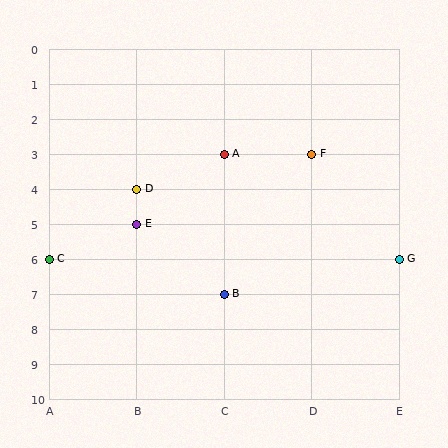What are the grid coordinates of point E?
Point E is at grid coordinates (B, 5).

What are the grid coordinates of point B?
Point B is at grid coordinates (C, 7).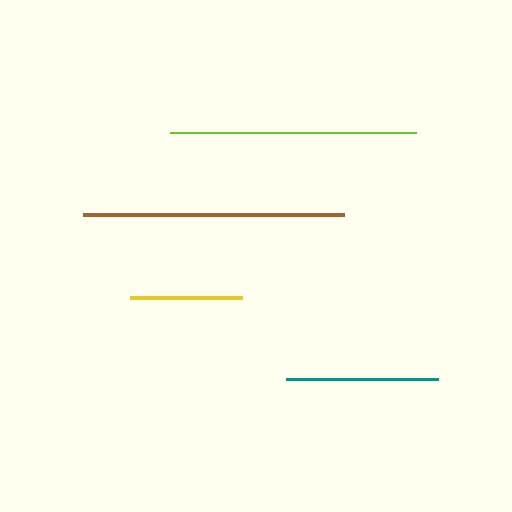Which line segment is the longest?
The brown line is the longest at approximately 261 pixels.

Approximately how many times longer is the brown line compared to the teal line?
The brown line is approximately 1.7 times the length of the teal line.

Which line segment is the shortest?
The yellow line is the shortest at approximately 112 pixels.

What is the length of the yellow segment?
The yellow segment is approximately 112 pixels long.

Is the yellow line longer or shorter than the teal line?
The teal line is longer than the yellow line.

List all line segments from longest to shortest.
From longest to shortest: brown, lime, teal, yellow.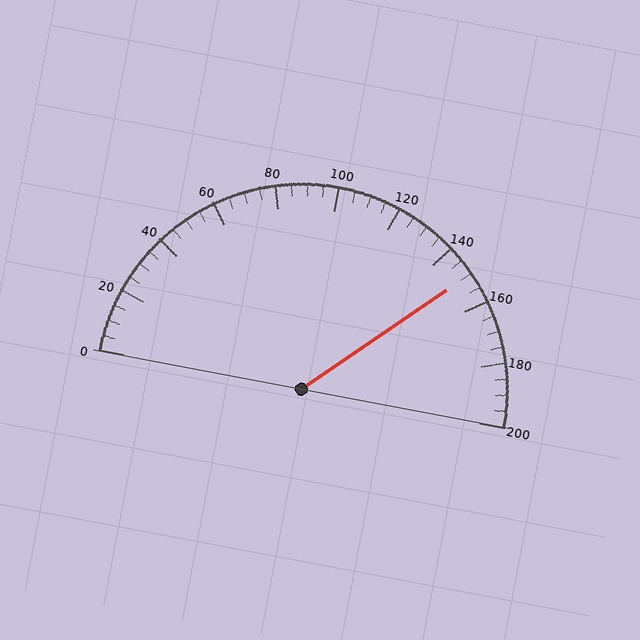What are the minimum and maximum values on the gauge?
The gauge ranges from 0 to 200.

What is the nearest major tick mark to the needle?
The nearest major tick mark is 160.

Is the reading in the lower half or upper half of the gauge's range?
The reading is in the upper half of the range (0 to 200).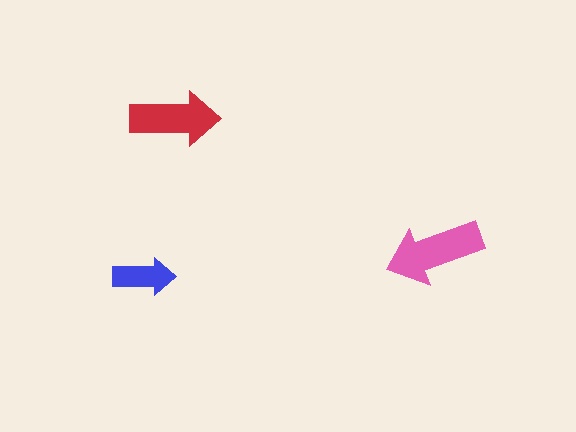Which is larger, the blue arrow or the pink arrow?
The pink one.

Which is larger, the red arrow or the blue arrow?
The red one.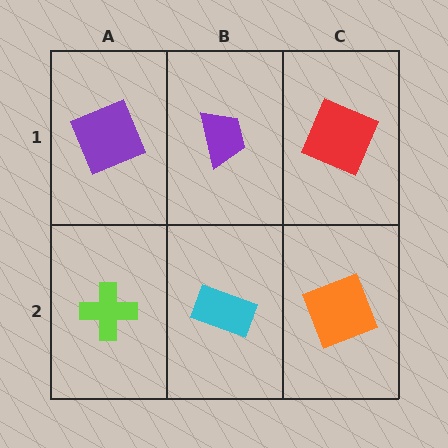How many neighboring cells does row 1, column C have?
2.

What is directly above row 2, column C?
A red square.